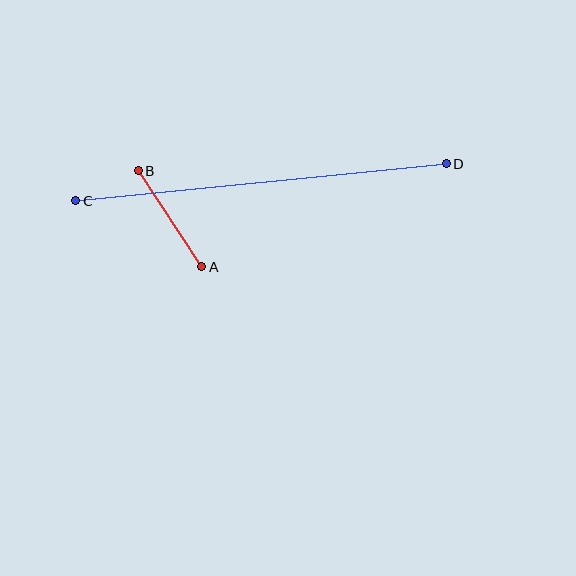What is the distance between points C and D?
The distance is approximately 372 pixels.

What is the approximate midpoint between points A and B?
The midpoint is at approximately (170, 219) pixels.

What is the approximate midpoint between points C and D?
The midpoint is at approximately (261, 182) pixels.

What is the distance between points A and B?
The distance is approximately 115 pixels.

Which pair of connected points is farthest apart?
Points C and D are farthest apart.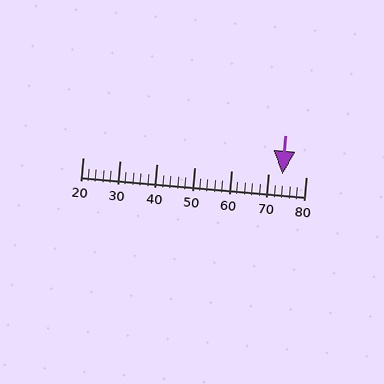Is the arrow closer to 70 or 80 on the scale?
The arrow is closer to 70.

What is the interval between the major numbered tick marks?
The major tick marks are spaced 10 units apart.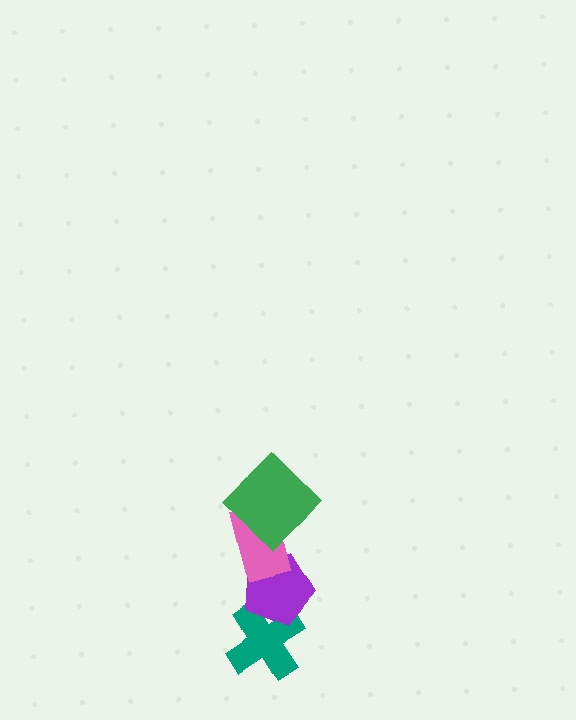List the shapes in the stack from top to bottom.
From top to bottom: the green diamond, the pink rectangle, the purple pentagon, the teal cross.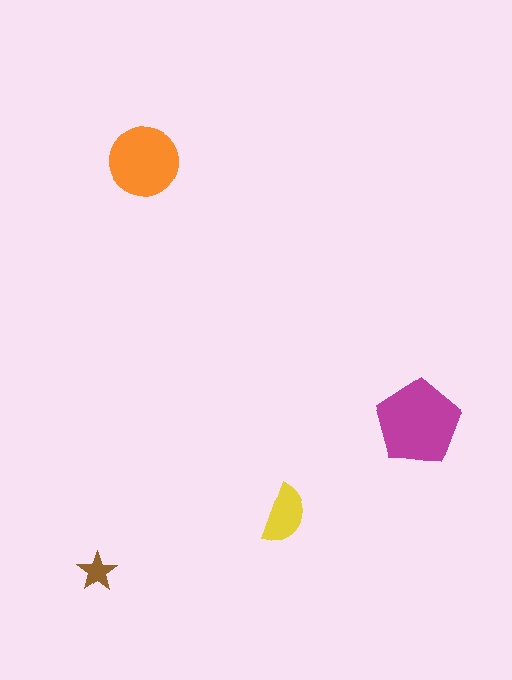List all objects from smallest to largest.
The brown star, the yellow semicircle, the orange circle, the magenta pentagon.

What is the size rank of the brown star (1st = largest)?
4th.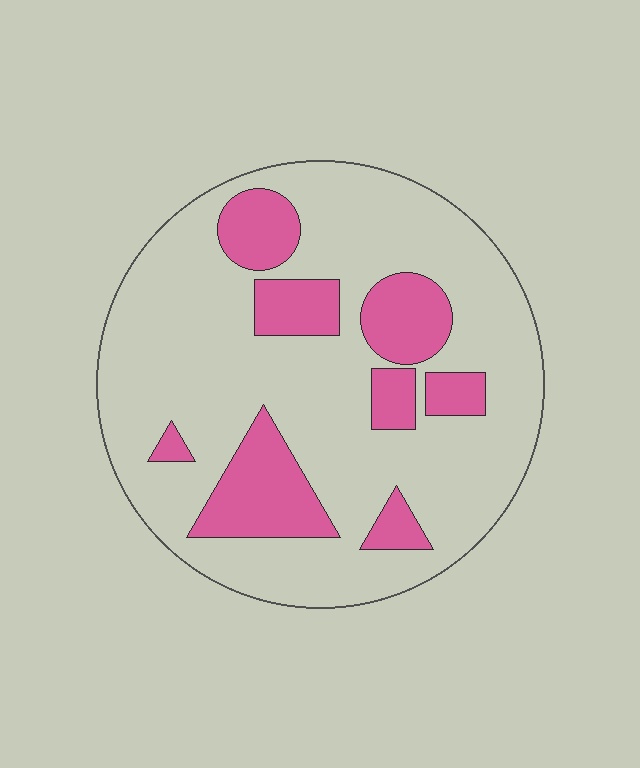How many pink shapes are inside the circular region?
8.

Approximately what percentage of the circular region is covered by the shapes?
Approximately 25%.